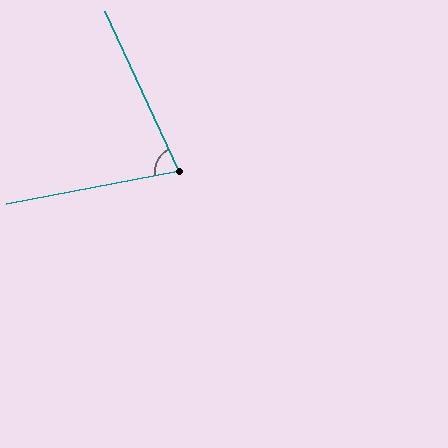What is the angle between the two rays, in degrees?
Approximately 76 degrees.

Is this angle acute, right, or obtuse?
It is acute.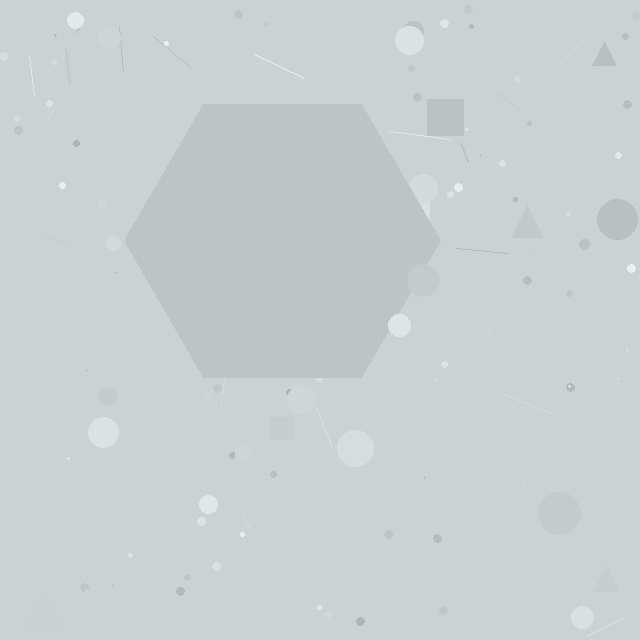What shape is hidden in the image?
A hexagon is hidden in the image.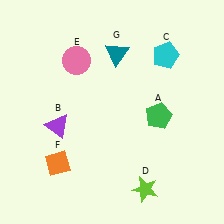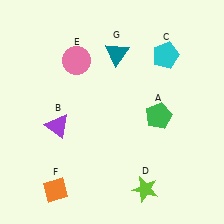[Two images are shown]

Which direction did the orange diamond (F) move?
The orange diamond (F) moved down.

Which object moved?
The orange diamond (F) moved down.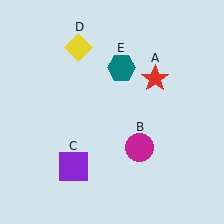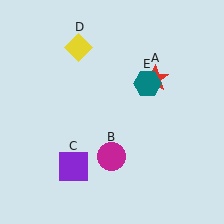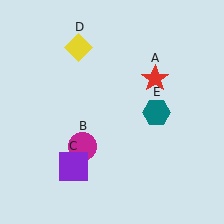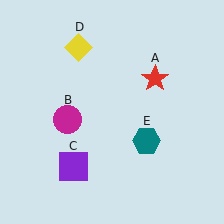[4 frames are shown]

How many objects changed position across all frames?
2 objects changed position: magenta circle (object B), teal hexagon (object E).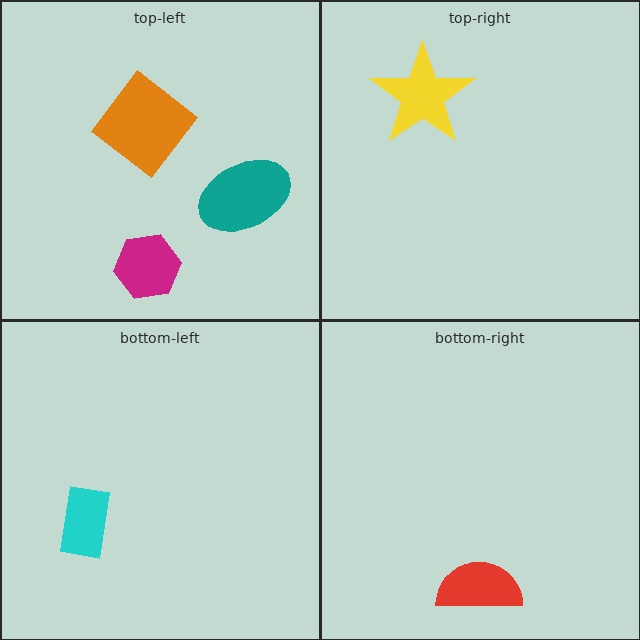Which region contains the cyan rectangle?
The bottom-left region.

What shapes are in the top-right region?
The yellow star.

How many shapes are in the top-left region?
3.